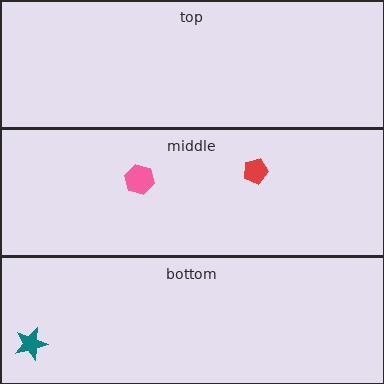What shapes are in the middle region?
The pink hexagon, the red pentagon.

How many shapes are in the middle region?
2.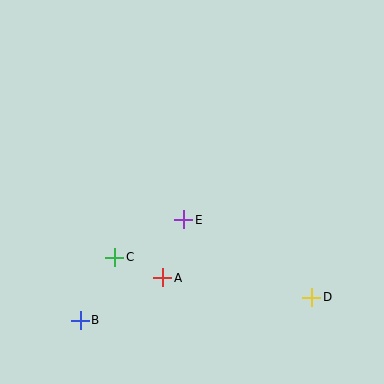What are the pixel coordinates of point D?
Point D is at (312, 297).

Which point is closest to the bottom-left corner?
Point B is closest to the bottom-left corner.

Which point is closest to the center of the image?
Point E at (184, 220) is closest to the center.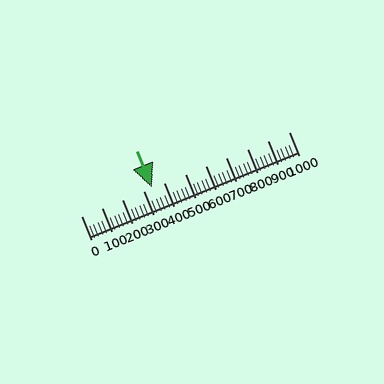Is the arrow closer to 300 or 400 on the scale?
The arrow is closer to 300.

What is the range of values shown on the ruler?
The ruler shows values from 0 to 1000.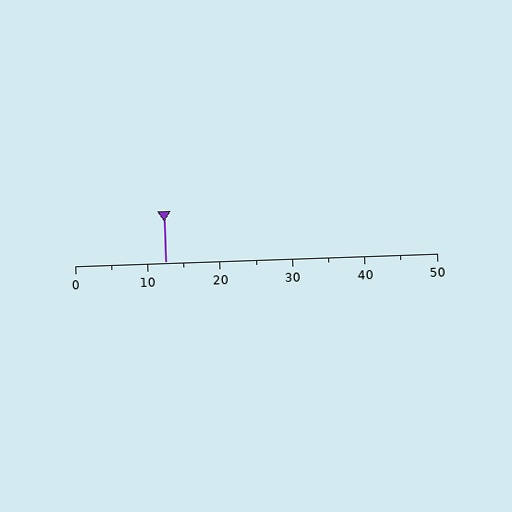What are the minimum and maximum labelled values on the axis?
The axis runs from 0 to 50.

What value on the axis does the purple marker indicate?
The marker indicates approximately 12.5.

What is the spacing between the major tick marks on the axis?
The major ticks are spaced 10 apart.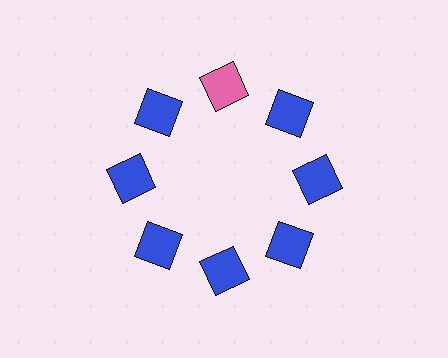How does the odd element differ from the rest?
It has a different color: pink instead of blue.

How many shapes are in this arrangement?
There are 8 shapes arranged in a ring pattern.